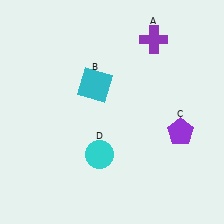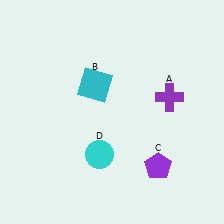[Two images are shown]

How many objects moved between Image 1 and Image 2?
2 objects moved between the two images.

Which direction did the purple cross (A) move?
The purple cross (A) moved down.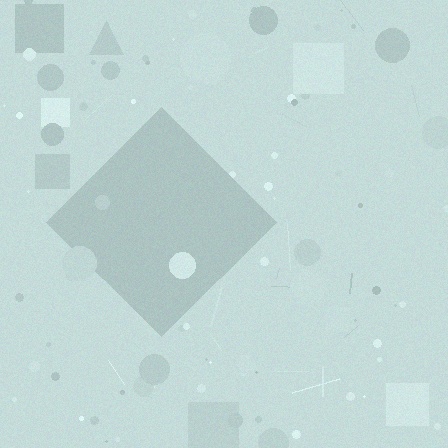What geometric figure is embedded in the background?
A diamond is embedded in the background.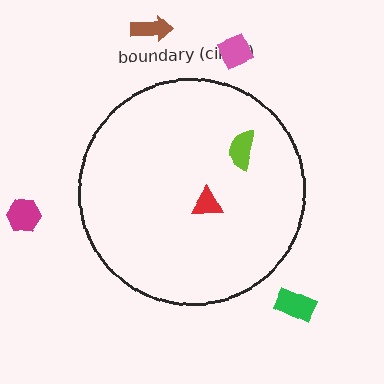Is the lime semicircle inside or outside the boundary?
Inside.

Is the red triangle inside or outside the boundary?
Inside.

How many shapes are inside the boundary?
2 inside, 4 outside.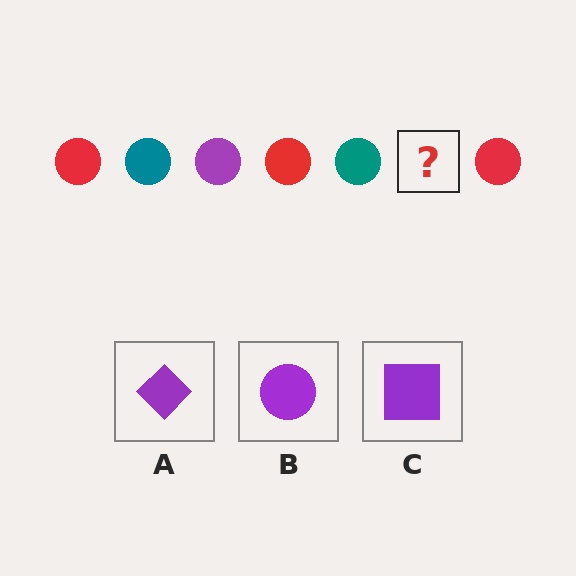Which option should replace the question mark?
Option B.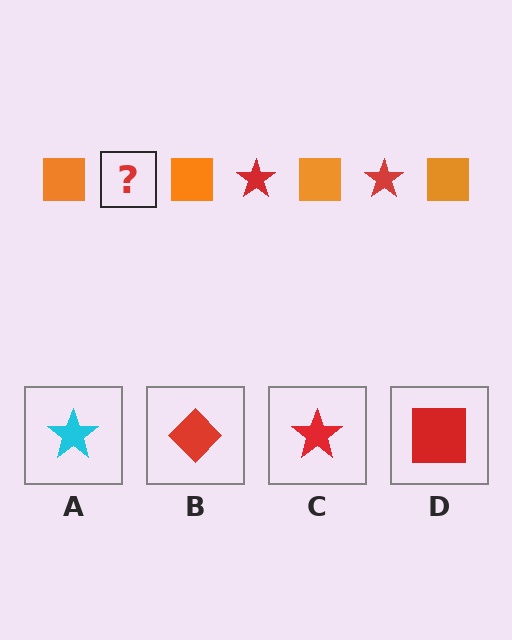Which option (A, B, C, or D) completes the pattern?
C.